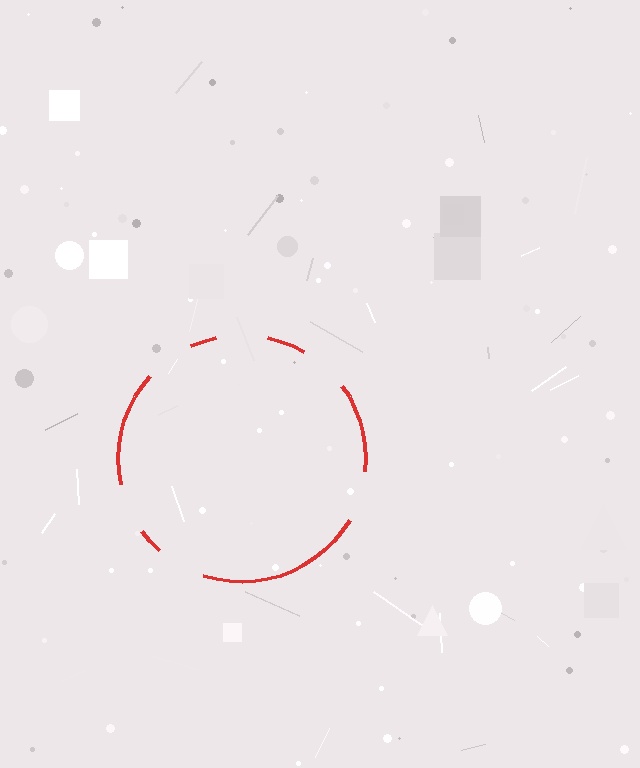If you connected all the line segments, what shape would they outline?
They would outline a circle.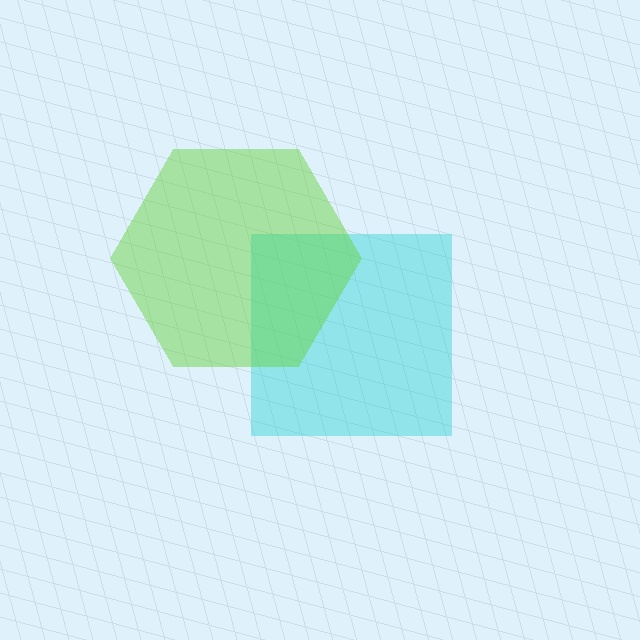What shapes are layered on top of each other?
The layered shapes are: a cyan square, a lime hexagon.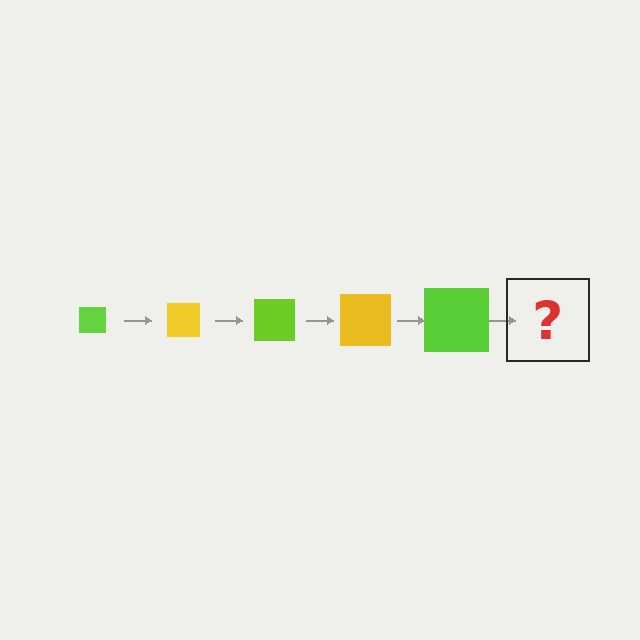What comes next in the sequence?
The next element should be a yellow square, larger than the previous one.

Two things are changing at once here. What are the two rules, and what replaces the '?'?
The two rules are that the square grows larger each step and the color cycles through lime and yellow. The '?' should be a yellow square, larger than the previous one.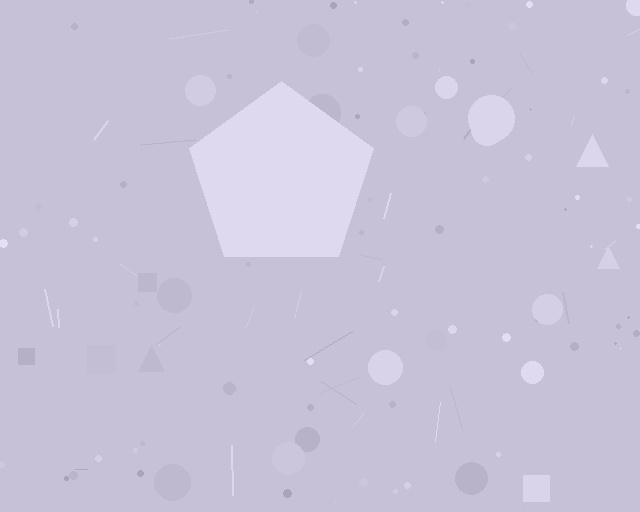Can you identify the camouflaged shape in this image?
The camouflaged shape is a pentagon.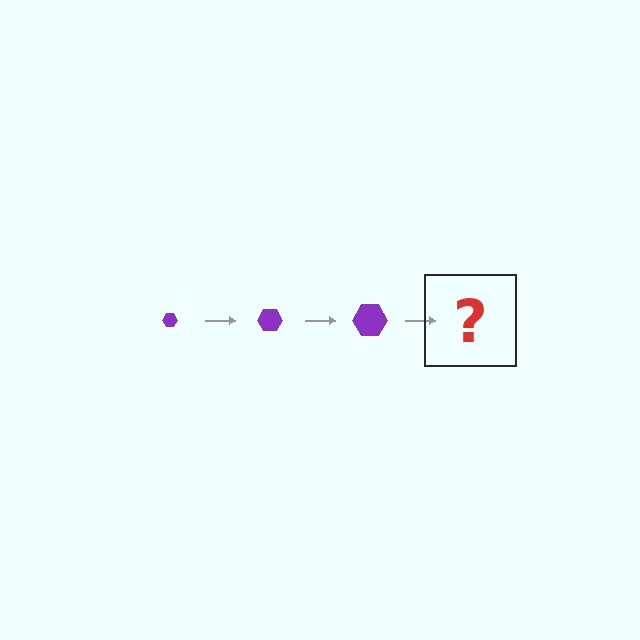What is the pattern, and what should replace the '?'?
The pattern is that the hexagon gets progressively larger each step. The '?' should be a purple hexagon, larger than the previous one.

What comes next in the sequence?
The next element should be a purple hexagon, larger than the previous one.